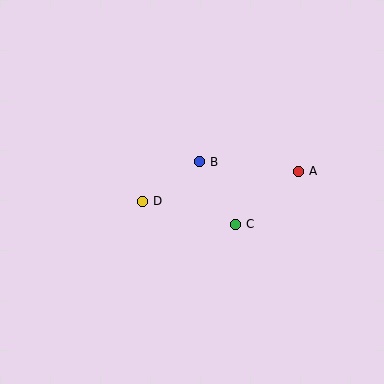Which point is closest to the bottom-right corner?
Point C is closest to the bottom-right corner.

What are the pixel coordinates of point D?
Point D is at (143, 201).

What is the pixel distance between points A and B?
The distance between A and B is 99 pixels.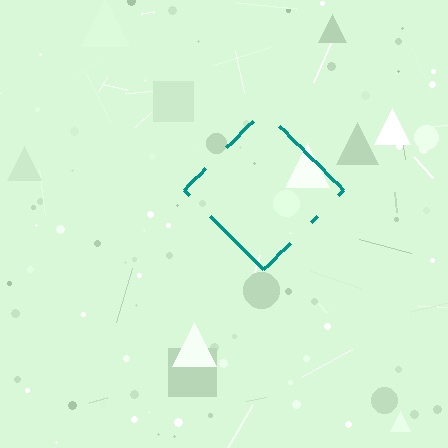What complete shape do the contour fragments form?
The contour fragments form a diamond.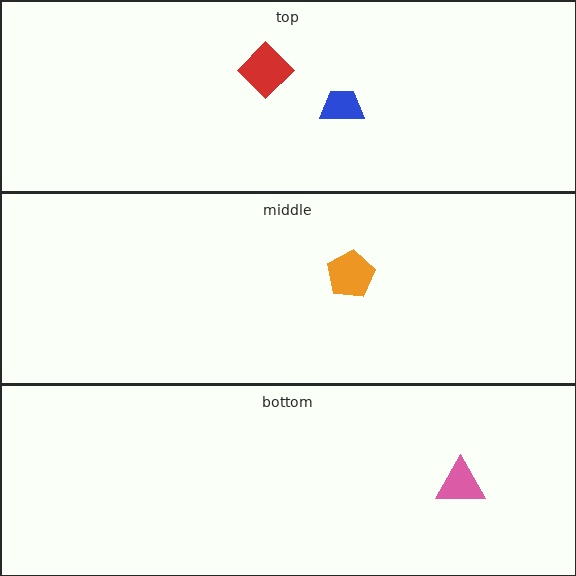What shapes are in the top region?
The blue trapezoid, the red diamond.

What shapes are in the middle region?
The orange pentagon.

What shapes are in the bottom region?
The pink triangle.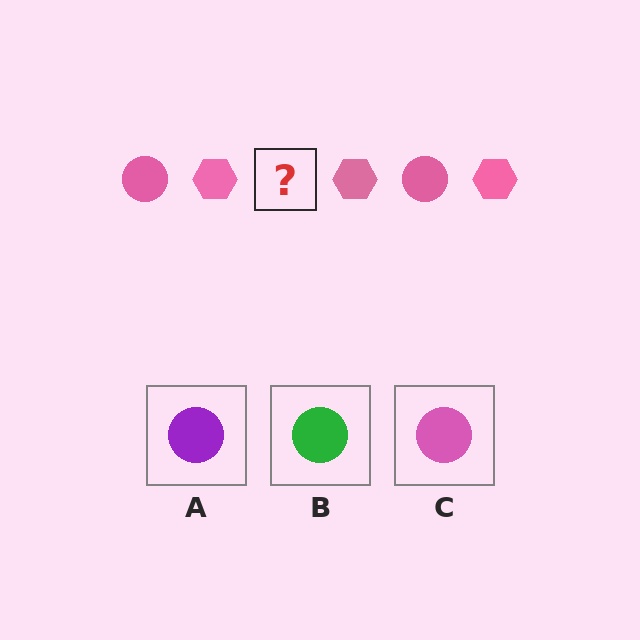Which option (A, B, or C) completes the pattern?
C.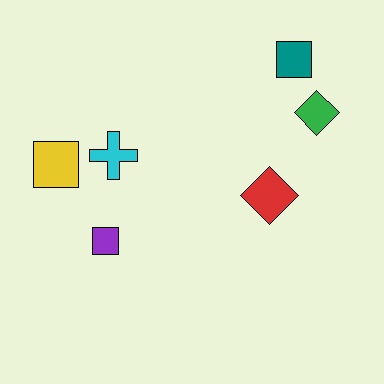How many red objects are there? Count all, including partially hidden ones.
There is 1 red object.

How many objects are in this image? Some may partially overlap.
There are 6 objects.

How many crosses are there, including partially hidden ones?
There is 1 cross.